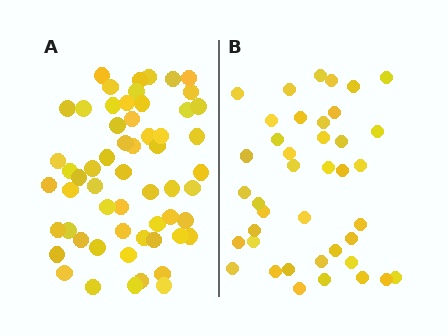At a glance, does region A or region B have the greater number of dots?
Region A (the left region) has more dots.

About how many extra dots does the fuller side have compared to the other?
Region A has approximately 20 more dots than region B.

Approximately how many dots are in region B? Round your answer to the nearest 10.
About 40 dots.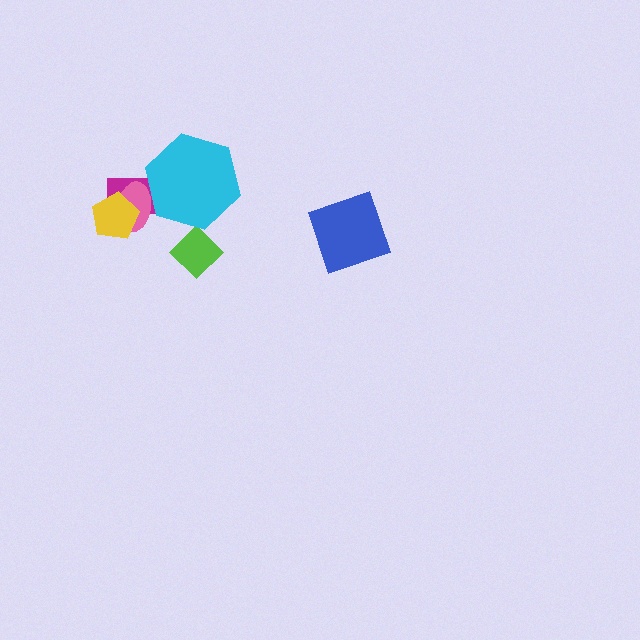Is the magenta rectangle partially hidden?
Yes, it is partially covered by another shape.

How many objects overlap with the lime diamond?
0 objects overlap with the lime diamond.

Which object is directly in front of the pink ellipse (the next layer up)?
The yellow pentagon is directly in front of the pink ellipse.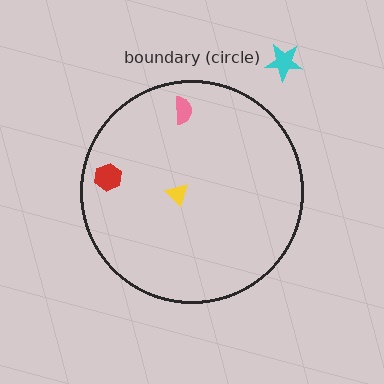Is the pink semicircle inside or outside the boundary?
Inside.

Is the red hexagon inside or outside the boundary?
Inside.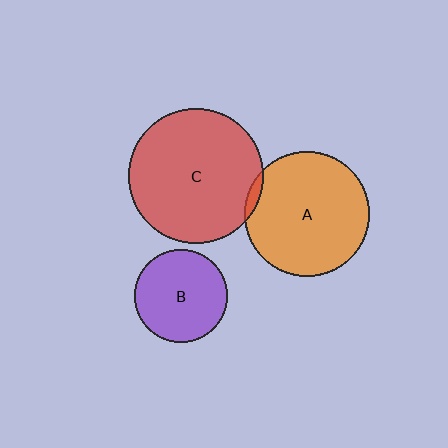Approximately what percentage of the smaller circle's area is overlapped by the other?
Approximately 5%.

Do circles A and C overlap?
Yes.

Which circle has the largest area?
Circle C (red).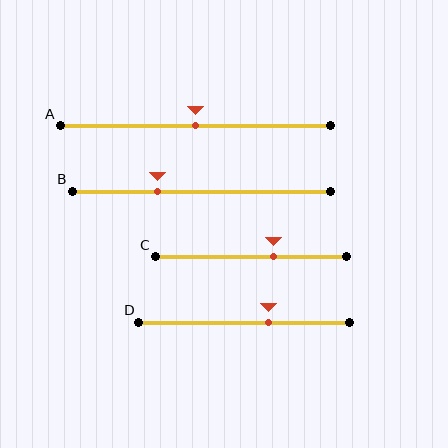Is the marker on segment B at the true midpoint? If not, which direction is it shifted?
No, the marker on segment B is shifted to the left by about 17% of the segment length.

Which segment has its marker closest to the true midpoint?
Segment A has its marker closest to the true midpoint.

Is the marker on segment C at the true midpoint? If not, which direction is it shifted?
No, the marker on segment C is shifted to the right by about 12% of the segment length.